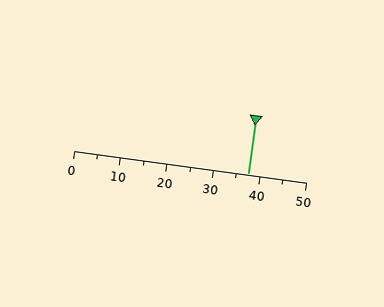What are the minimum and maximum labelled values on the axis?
The axis runs from 0 to 50.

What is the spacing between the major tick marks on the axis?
The major ticks are spaced 10 apart.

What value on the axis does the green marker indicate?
The marker indicates approximately 37.5.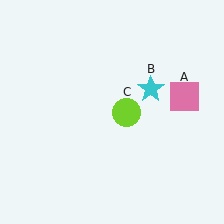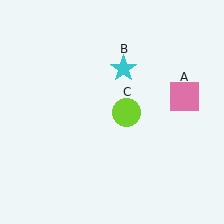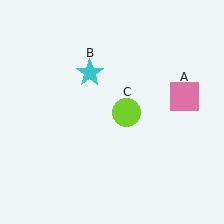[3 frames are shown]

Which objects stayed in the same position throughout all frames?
Pink square (object A) and lime circle (object C) remained stationary.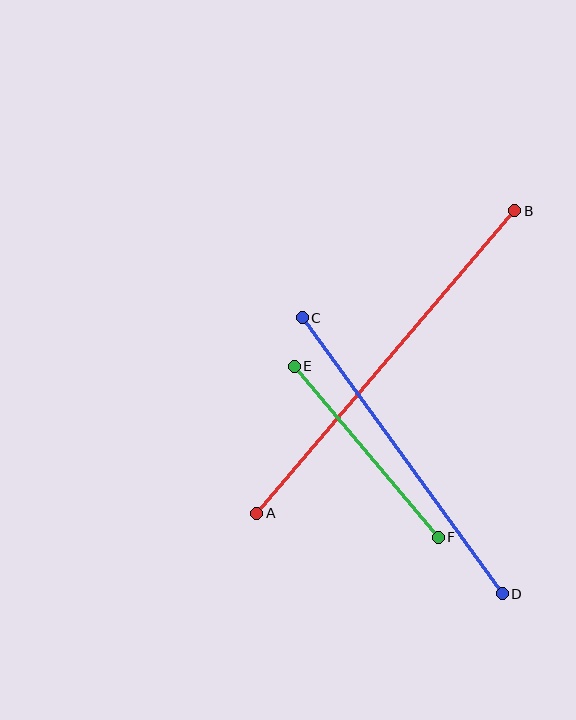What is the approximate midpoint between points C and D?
The midpoint is at approximately (402, 456) pixels.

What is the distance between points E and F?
The distance is approximately 223 pixels.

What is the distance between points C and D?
The distance is approximately 341 pixels.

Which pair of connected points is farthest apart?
Points A and B are farthest apart.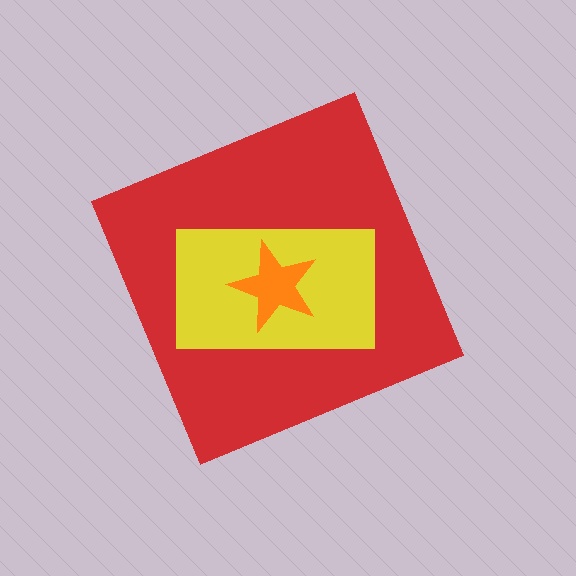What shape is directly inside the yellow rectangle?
The orange star.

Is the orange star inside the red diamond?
Yes.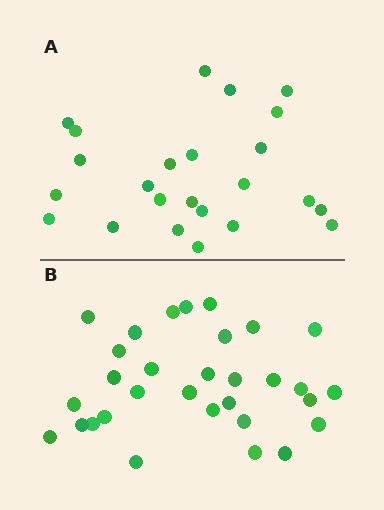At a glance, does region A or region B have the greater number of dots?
Region B (the bottom region) has more dots.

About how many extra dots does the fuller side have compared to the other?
Region B has roughly 8 or so more dots than region A.